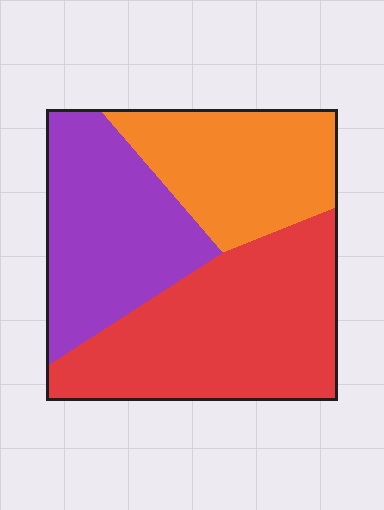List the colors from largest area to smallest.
From largest to smallest: red, purple, orange.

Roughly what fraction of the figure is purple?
Purple covers around 30% of the figure.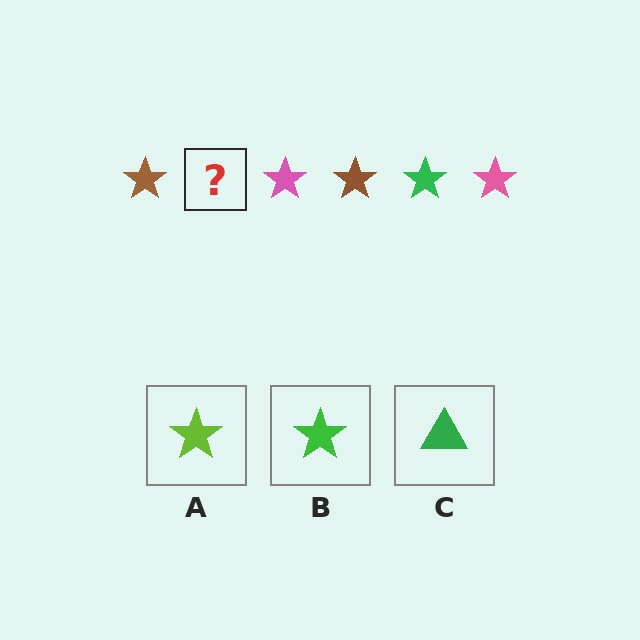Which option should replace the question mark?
Option B.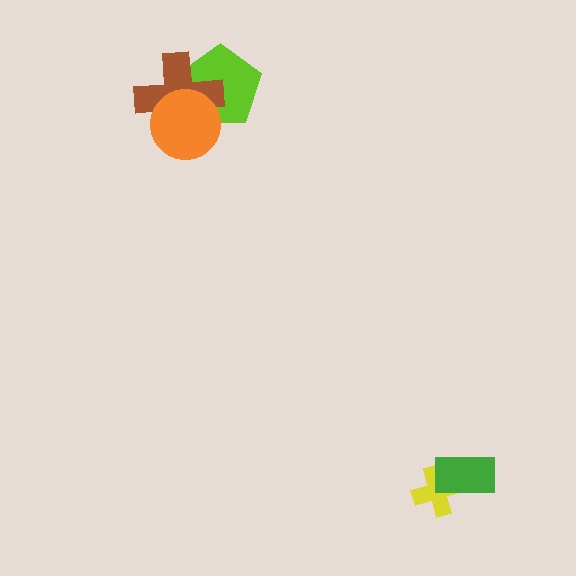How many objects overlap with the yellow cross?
1 object overlaps with the yellow cross.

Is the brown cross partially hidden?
Yes, it is partially covered by another shape.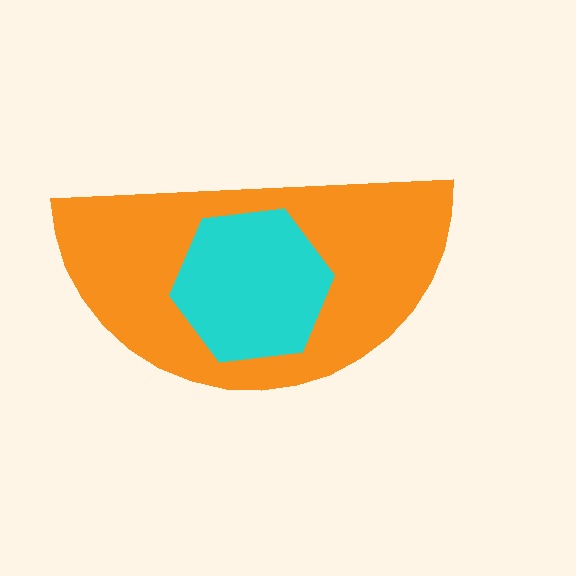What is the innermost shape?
The cyan hexagon.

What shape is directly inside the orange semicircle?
The cyan hexagon.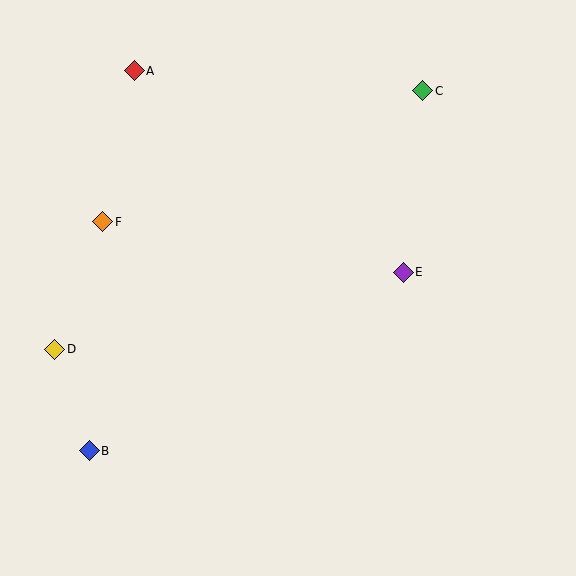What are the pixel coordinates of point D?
Point D is at (55, 349).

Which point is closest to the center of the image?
Point E at (403, 272) is closest to the center.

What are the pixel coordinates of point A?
Point A is at (134, 71).